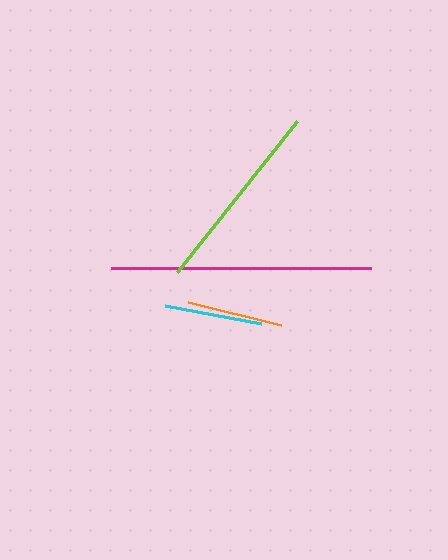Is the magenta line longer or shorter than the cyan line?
The magenta line is longer than the cyan line.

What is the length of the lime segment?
The lime segment is approximately 193 pixels long.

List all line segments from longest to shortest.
From longest to shortest: magenta, lime, cyan, orange.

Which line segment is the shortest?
The orange line is the shortest at approximately 96 pixels.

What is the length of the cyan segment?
The cyan segment is approximately 98 pixels long.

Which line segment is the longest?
The magenta line is the longest at approximately 260 pixels.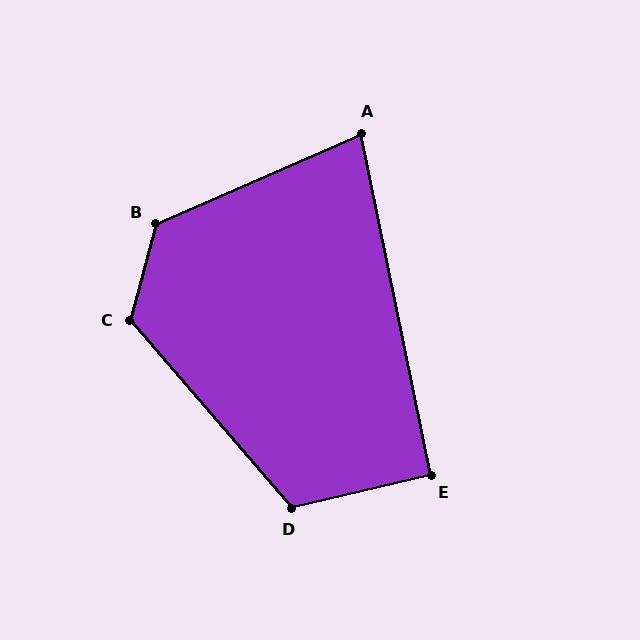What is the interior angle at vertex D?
Approximately 117 degrees (obtuse).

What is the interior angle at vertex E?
Approximately 92 degrees (approximately right).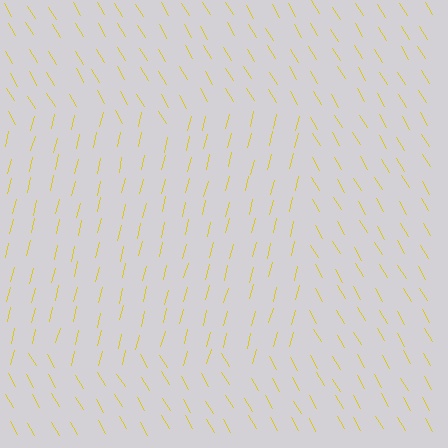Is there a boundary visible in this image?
Yes, there is a texture boundary formed by a change in line orientation.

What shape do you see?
I see a rectangle.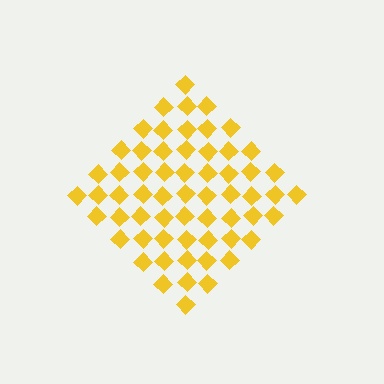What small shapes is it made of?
It is made of small diamonds.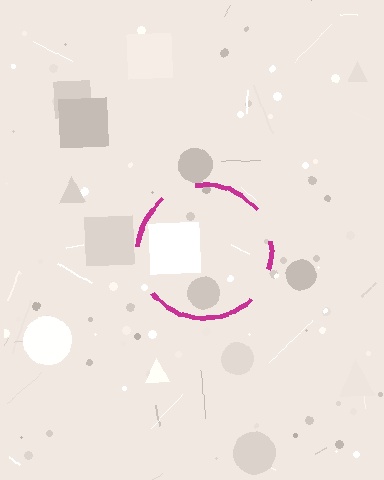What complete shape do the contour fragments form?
The contour fragments form a circle.